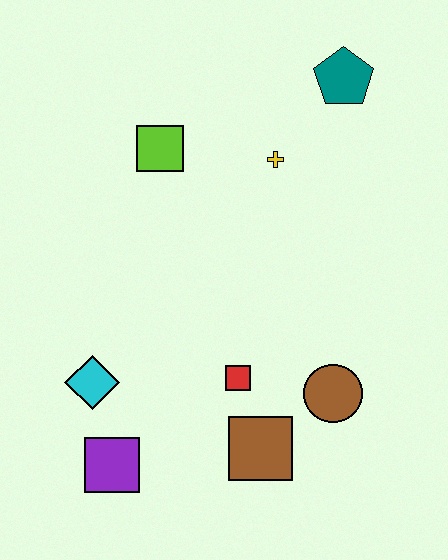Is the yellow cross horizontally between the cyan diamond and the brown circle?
Yes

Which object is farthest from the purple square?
The teal pentagon is farthest from the purple square.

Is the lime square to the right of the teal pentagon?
No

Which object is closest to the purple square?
The cyan diamond is closest to the purple square.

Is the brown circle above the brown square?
Yes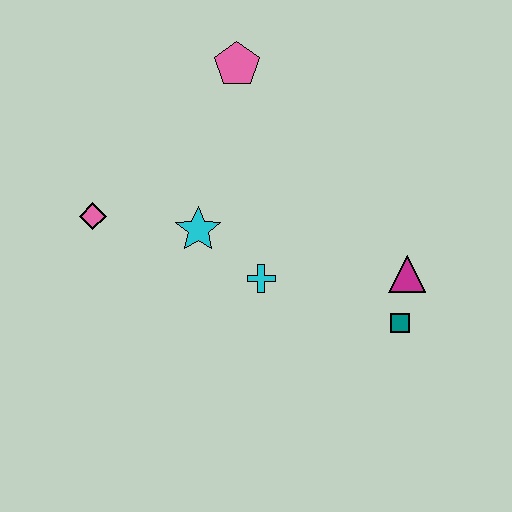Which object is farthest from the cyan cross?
The pink pentagon is farthest from the cyan cross.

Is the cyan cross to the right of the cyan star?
Yes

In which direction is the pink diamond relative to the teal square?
The pink diamond is to the left of the teal square.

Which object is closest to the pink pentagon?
The cyan star is closest to the pink pentagon.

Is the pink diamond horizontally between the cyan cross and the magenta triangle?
No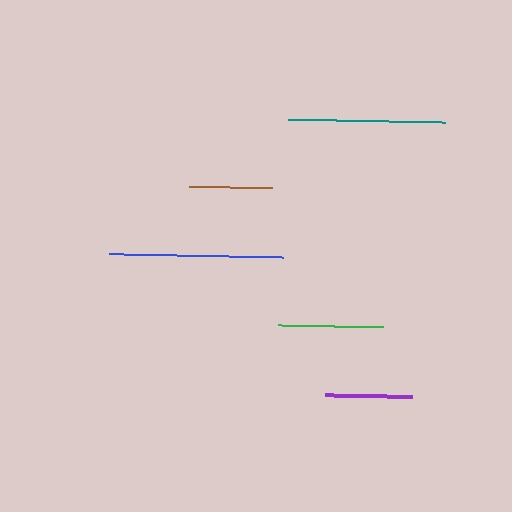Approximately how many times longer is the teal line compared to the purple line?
The teal line is approximately 1.8 times the length of the purple line.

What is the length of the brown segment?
The brown segment is approximately 83 pixels long.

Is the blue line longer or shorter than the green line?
The blue line is longer than the green line.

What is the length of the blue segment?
The blue segment is approximately 174 pixels long.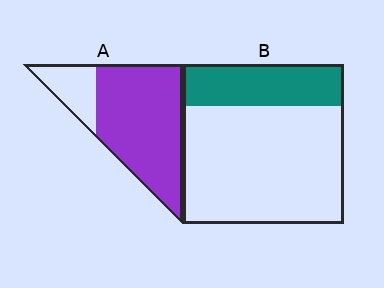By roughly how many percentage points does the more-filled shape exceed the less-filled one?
By roughly 55 percentage points (A over B).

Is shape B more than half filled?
No.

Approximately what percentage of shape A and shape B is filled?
A is approximately 80% and B is approximately 25%.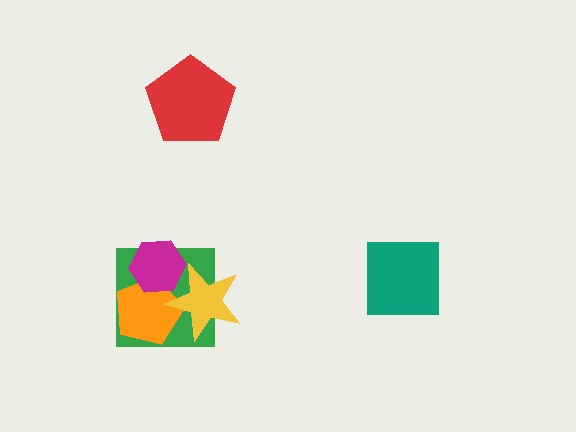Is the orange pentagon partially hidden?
Yes, it is partially covered by another shape.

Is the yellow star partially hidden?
Yes, it is partially covered by another shape.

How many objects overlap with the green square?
3 objects overlap with the green square.